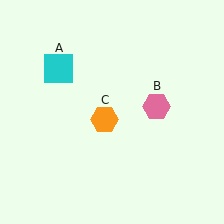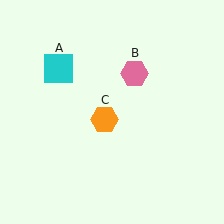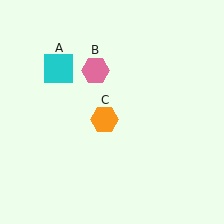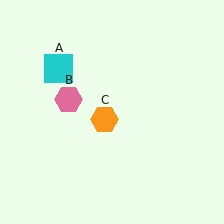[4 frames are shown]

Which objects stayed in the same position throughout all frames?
Cyan square (object A) and orange hexagon (object C) remained stationary.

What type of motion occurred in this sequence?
The pink hexagon (object B) rotated counterclockwise around the center of the scene.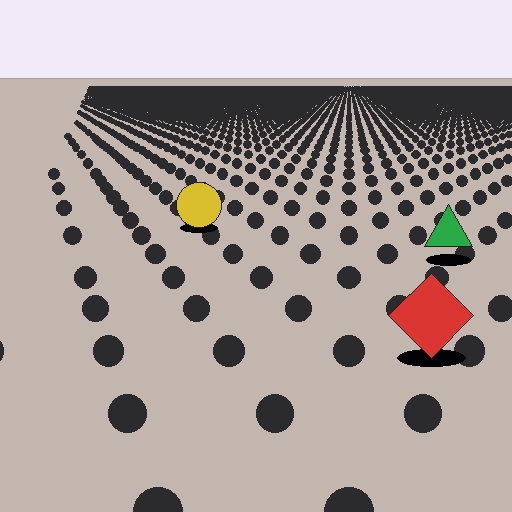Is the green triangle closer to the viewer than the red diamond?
No. The red diamond is closer — you can tell from the texture gradient: the ground texture is coarser near it.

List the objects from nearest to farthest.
From nearest to farthest: the red diamond, the green triangle, the yellow circle.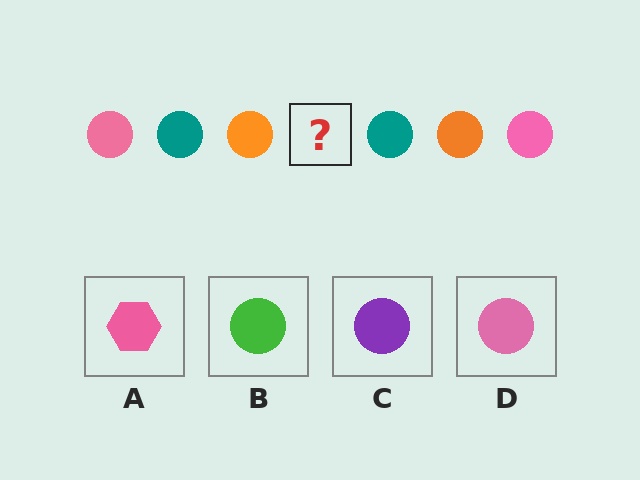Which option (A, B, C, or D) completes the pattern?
D.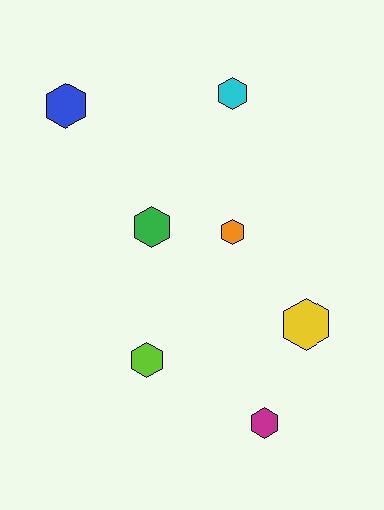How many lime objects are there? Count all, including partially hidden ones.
There is 1 lime object.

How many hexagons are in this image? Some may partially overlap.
There are 7 hexagons.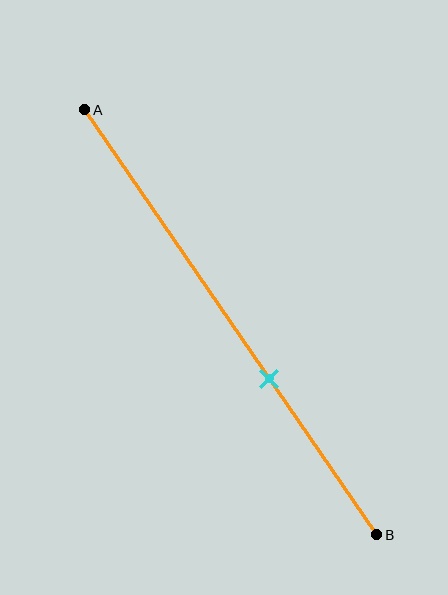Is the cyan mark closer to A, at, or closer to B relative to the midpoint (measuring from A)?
The cyan mark is closer to point B than the midpoint of segment AB.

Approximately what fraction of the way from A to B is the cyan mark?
The cyan mark is approximately 65% of the way from A to B.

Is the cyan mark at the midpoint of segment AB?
No, the mark is at about 65% from A, not at the 50% midpoint.